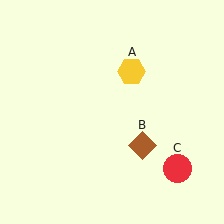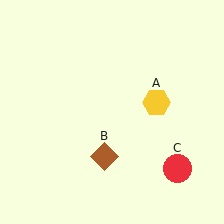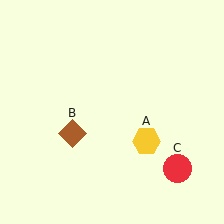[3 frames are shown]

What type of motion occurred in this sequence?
The yellow hexagon (object A), brown diamond (object B) rotated clockwise around the center of the scene.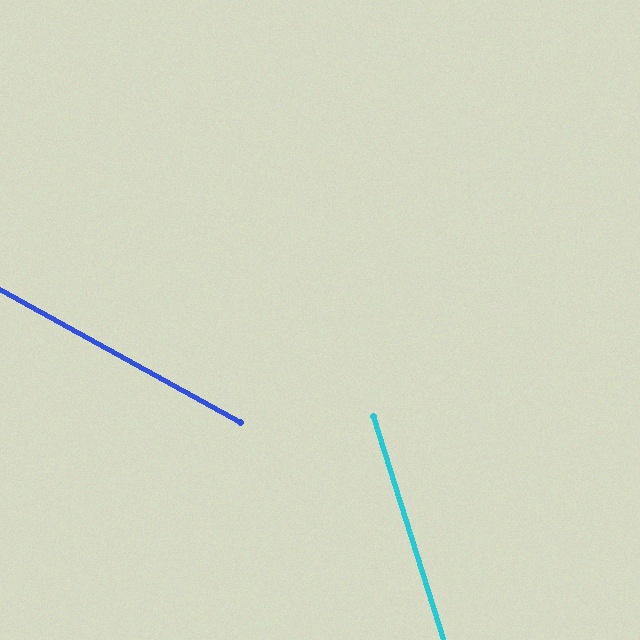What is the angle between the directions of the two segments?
Approximately 44 degrees.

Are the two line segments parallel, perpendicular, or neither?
Neither parallel nor perpendicular — they differ by about 44°.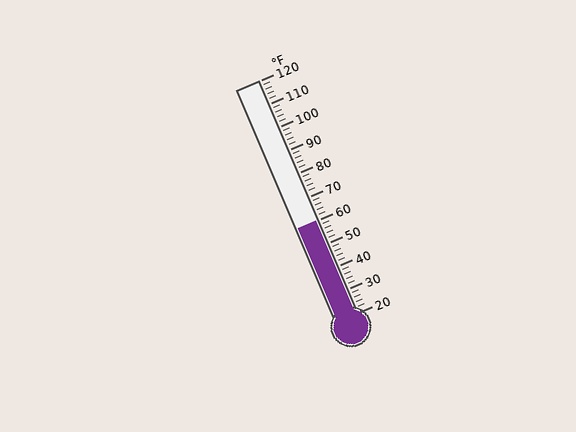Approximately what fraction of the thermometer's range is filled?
The thermometer is filled to approximately 40% of its range.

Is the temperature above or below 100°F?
The temperature is below 100°F.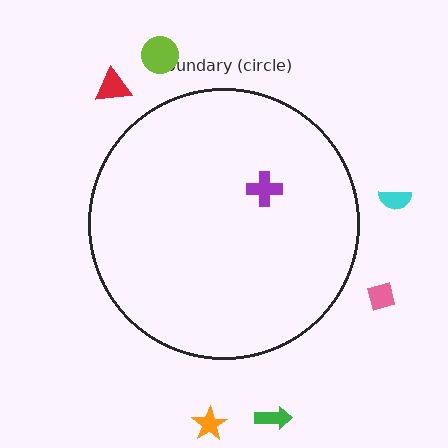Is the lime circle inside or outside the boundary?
Outside.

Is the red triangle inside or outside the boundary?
Outside.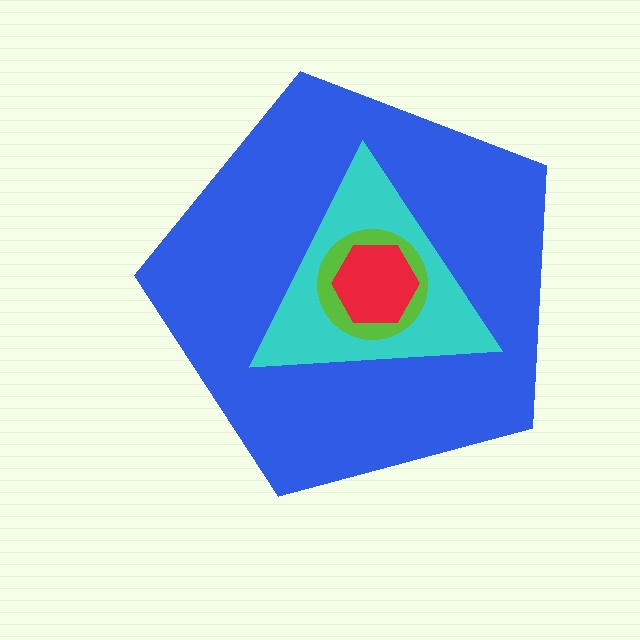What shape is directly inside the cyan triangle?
The lime circle.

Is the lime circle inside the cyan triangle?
Yes.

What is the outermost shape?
The blue pentagon.